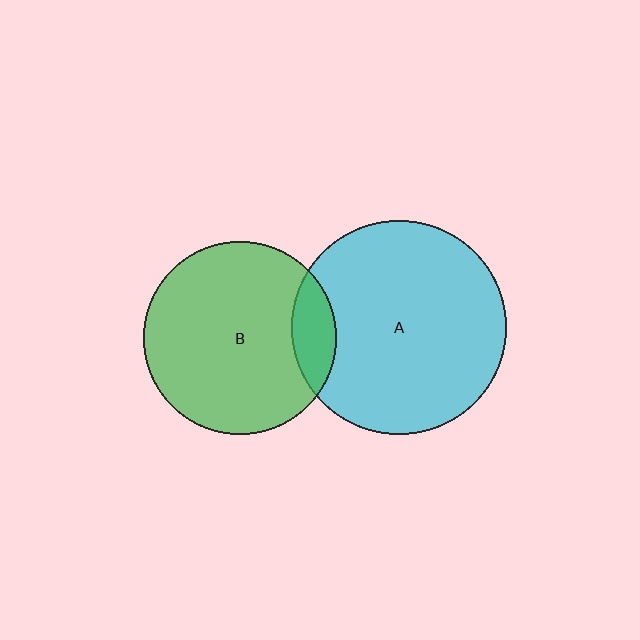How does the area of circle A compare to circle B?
Approximately 1.2 times.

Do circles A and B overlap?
Yes.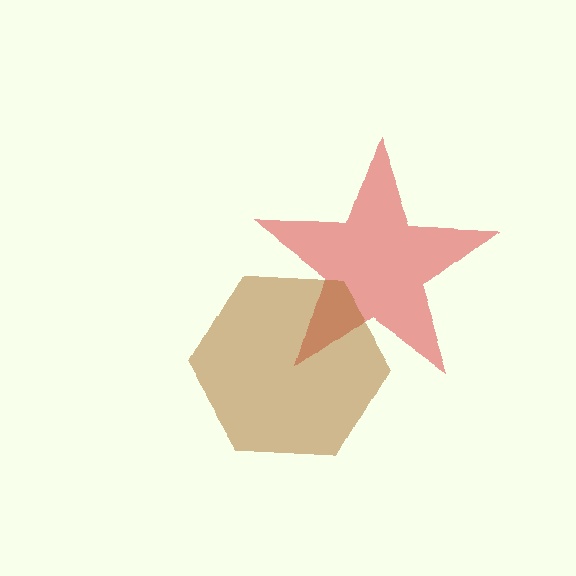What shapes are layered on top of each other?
The layered shapes are: a red star, a brown hexagon.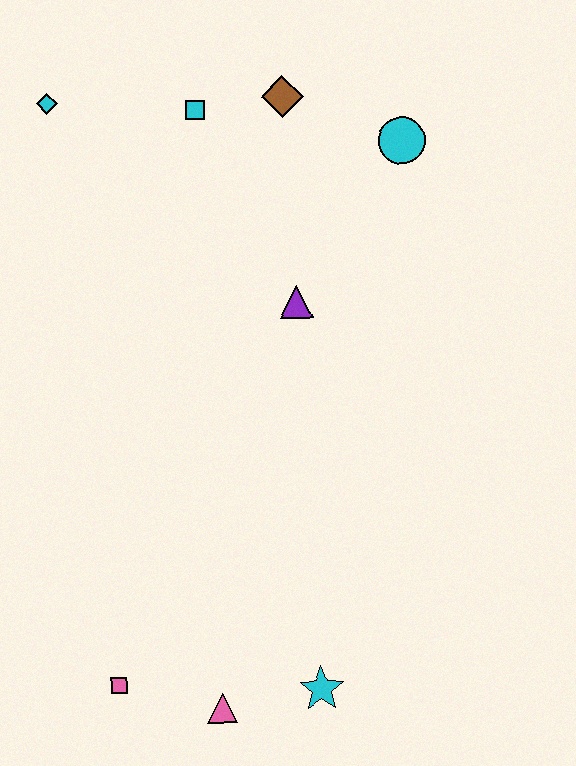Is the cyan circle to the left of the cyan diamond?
No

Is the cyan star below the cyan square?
Yes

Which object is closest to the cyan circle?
The brown diamond is closest to the cyan circle.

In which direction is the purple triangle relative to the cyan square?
The purple triangle is below the cyan square.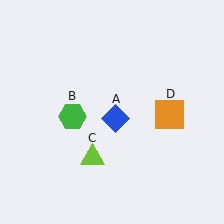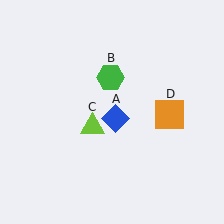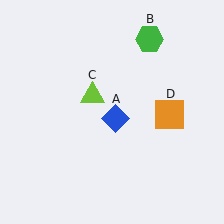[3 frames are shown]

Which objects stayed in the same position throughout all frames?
Blue diamond (object A) and orange square (object D) remained stationary.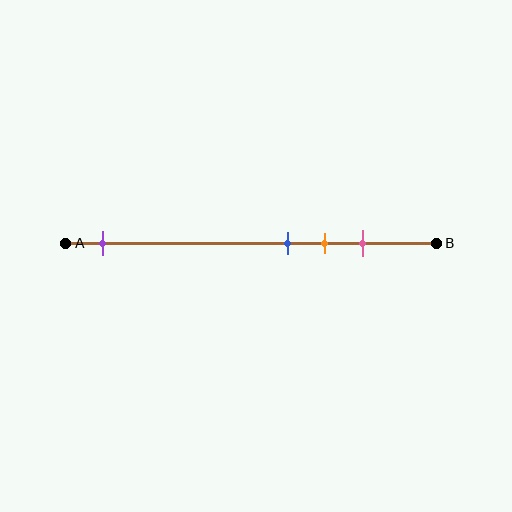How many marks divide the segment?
There are 4 marks dividing the segment.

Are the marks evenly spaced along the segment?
No, the marks are not evenly spaced.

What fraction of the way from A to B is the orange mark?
The orange mark is approximately 70% (0.7) of the way from A to B.